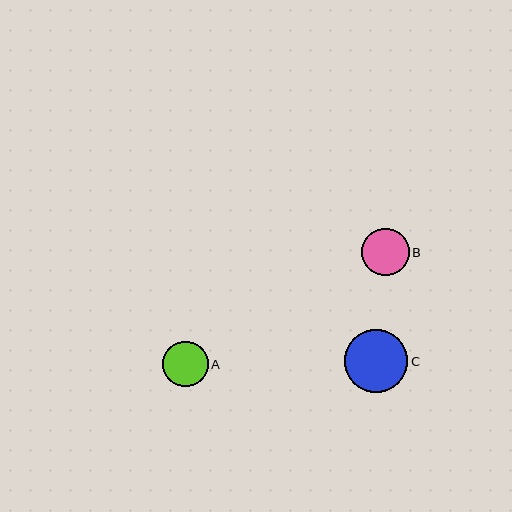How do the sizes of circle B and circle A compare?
Circle B and circle A are approximately the same size.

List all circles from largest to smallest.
From largest to smallest: C, B, A.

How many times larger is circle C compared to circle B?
Circle C is approximately 1.3 times the size of circle B.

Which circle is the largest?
Circle C is the largest with a size of approximately 63 pixels.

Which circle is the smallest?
Circle A is the smallest with a size of approximately 45 pixels.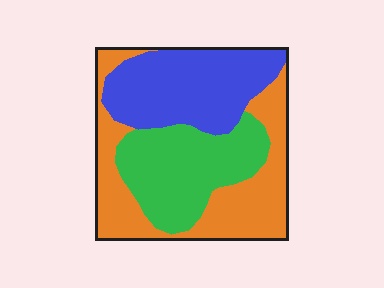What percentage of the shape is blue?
Blue covers 32% of the shape.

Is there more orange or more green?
Orange.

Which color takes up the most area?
Orange, at roughly 40%.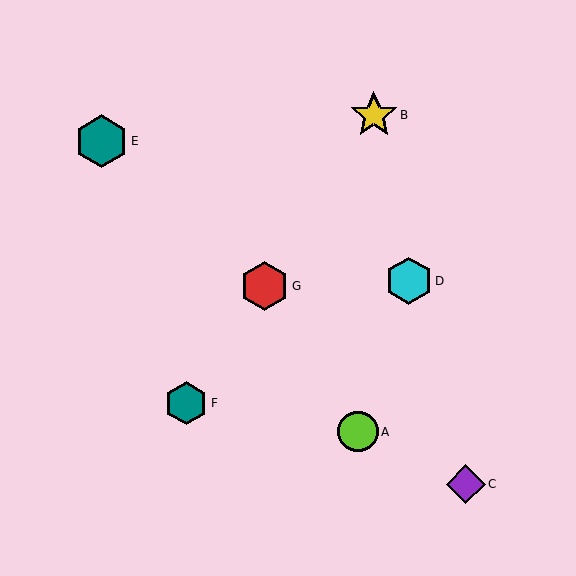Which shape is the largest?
The teal hexagon (labeled E) is the largest.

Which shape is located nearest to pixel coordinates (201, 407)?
The teal hexagon (labeled F) at (186, 403) is nearest to that location.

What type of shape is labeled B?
Shape B is a yellow star.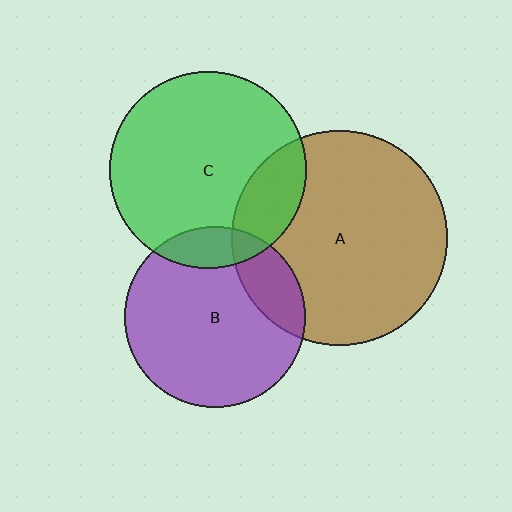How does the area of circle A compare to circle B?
Approximately 1.4 times.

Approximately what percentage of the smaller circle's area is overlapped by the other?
Approximately 20%.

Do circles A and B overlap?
Yes.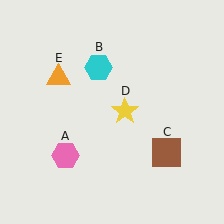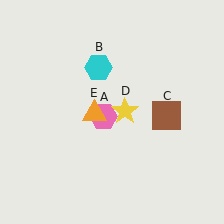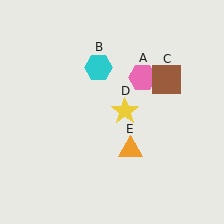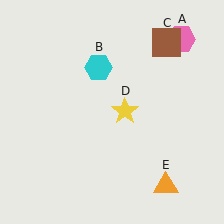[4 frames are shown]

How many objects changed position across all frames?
3 objects changed position: pink hexagon (object A), brown square (object C), orange triangle (object E).